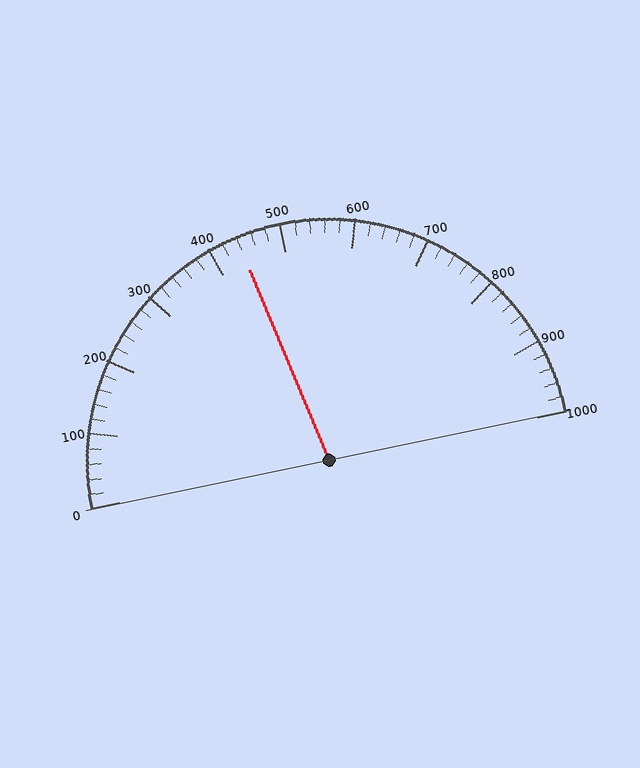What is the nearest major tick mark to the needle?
The nearest major tick mark is 400.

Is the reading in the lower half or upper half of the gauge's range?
The reading is in the lower half of the range (0 to 1000).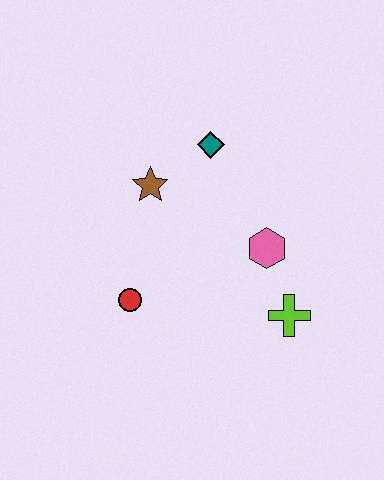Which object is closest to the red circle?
The brown star is closest to the red circle.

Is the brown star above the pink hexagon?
Yes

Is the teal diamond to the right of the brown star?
Yes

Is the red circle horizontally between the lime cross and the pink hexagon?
No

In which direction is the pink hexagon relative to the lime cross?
The pink hexagon is above the lime cross.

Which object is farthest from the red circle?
The teal diamond is farthest from the red circle.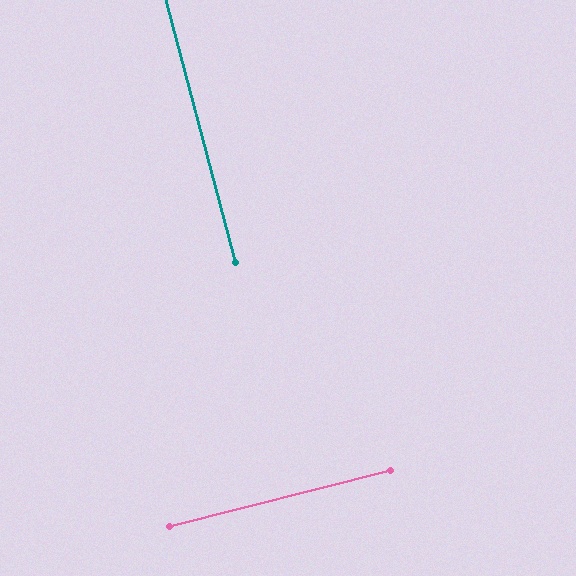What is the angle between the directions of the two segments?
Approximately 89 degrees.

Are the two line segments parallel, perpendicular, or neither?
Perpendicular — they meet at approximately 89°.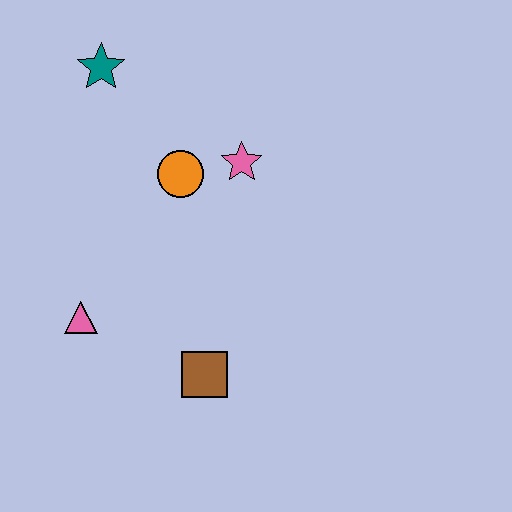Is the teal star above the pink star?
Yes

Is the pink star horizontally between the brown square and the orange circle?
No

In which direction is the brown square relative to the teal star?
The brown square is below the teal star.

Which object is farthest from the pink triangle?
The teal star is farthest from the pink triangle.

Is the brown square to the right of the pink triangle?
Yes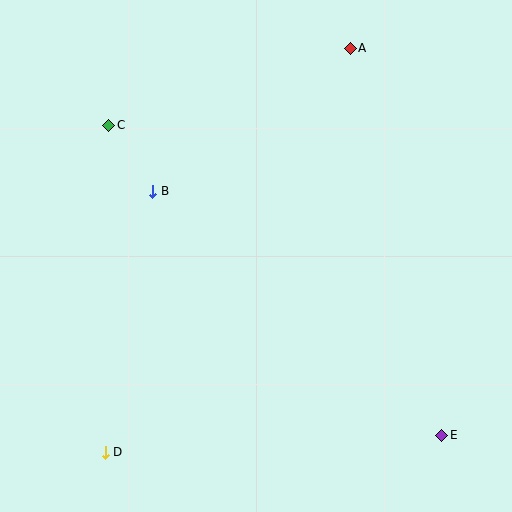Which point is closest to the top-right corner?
Point A is closest to the top-right corner.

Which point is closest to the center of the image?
Point B at (153, 191) is closest to the center.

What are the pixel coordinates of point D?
Point D is at (105, 452).